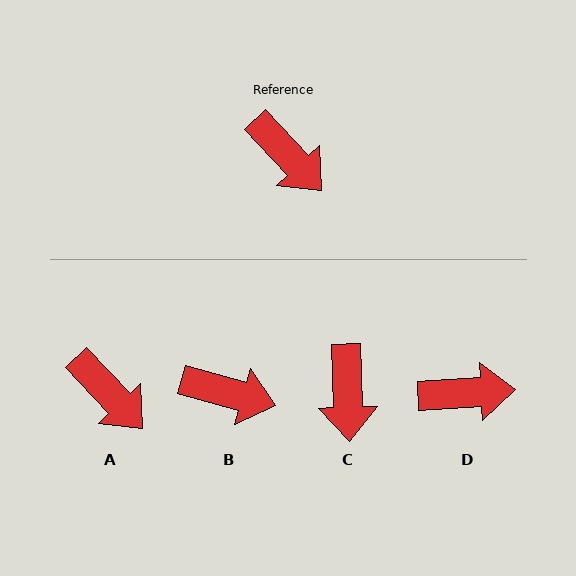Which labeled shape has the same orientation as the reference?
A.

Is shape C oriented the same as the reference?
No, it is off by about 41 degrees.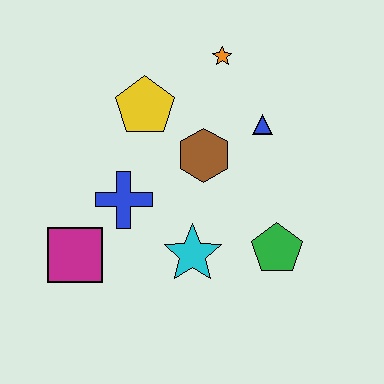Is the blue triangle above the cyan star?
Yes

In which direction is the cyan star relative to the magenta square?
The cyan star is to the right of the magenta square.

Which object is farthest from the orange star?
The magenta square is farthest from the orange star.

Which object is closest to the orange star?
The blue triangle is closest to the orange star.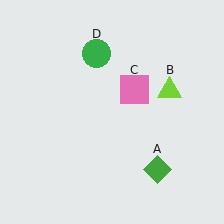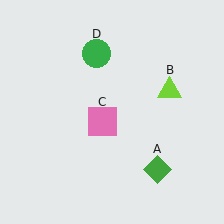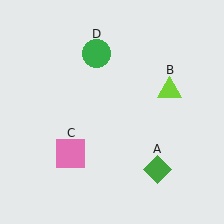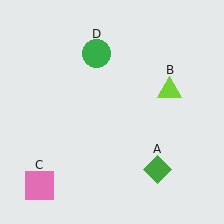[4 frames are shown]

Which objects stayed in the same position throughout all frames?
Green diamond (object A) and lime triangle (object B) and green circle (object D) remained stationary.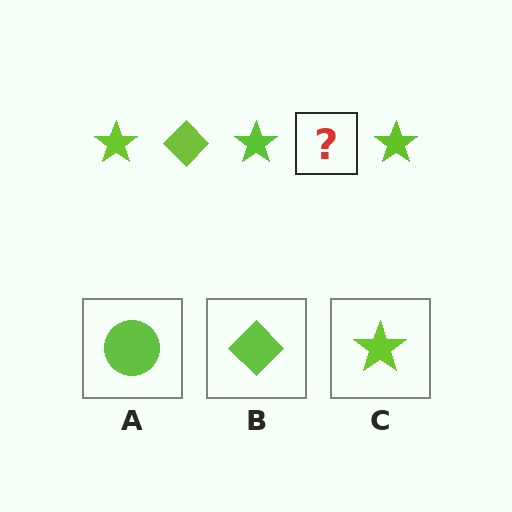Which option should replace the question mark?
Option B.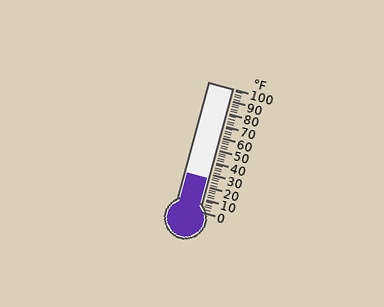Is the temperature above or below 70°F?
The temperature is below 70°F.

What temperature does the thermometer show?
The thermometer shows approximately 26°F.